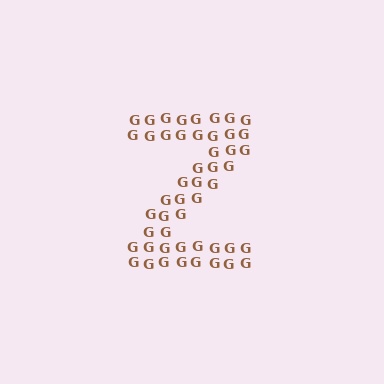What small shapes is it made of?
It is made of small letter G's.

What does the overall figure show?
The overall figure shows the letter Z.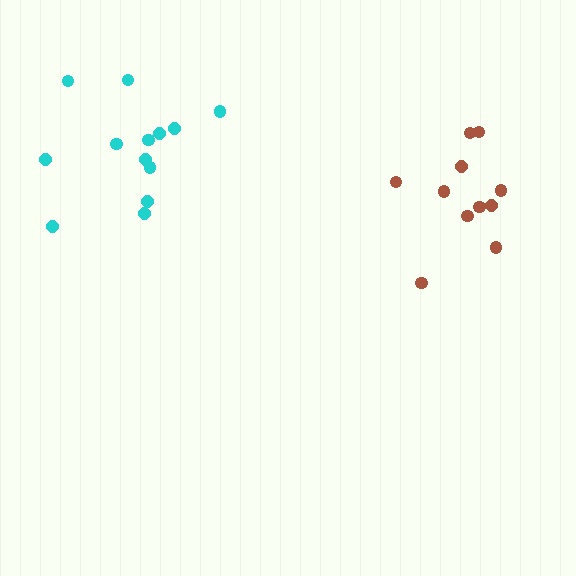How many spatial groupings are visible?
There are 2 spatial groupings.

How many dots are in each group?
Group 1: 13 dots, Group 2: 11 dots (24 total).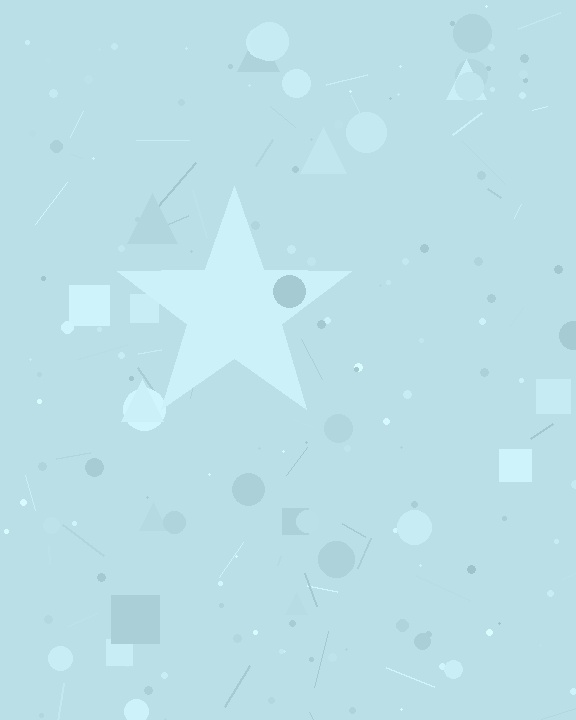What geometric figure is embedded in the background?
A star is embedded in the background.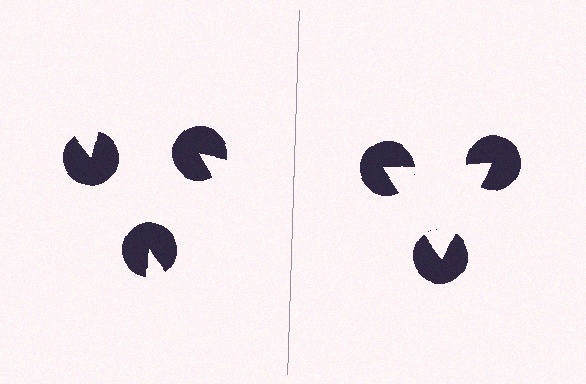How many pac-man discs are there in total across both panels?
6 — 3 on each side.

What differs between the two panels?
The pac-man discs are positioned identically on both sides; only the wedge orientations differ. On the right they align to a triangle; on the left they are misaligned.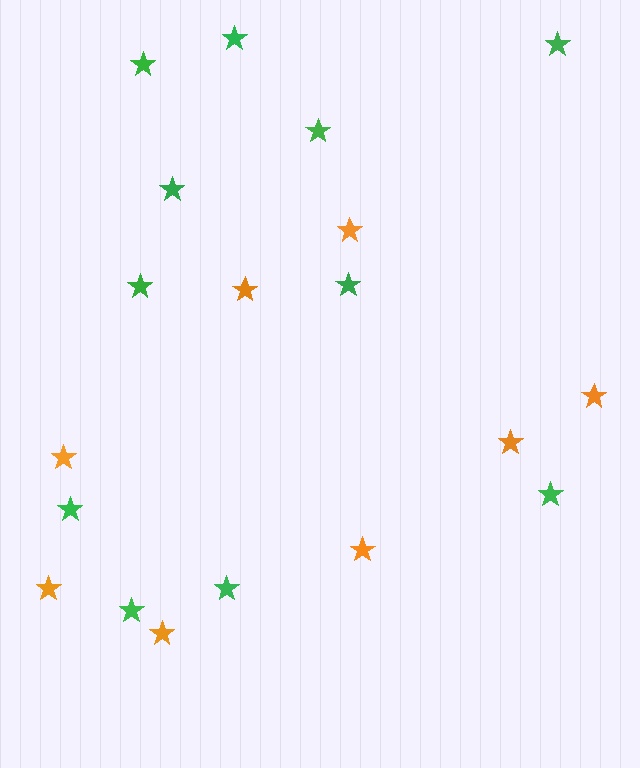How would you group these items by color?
There are 2 groups: one group of green stars (11) and one group of orange stars (8).